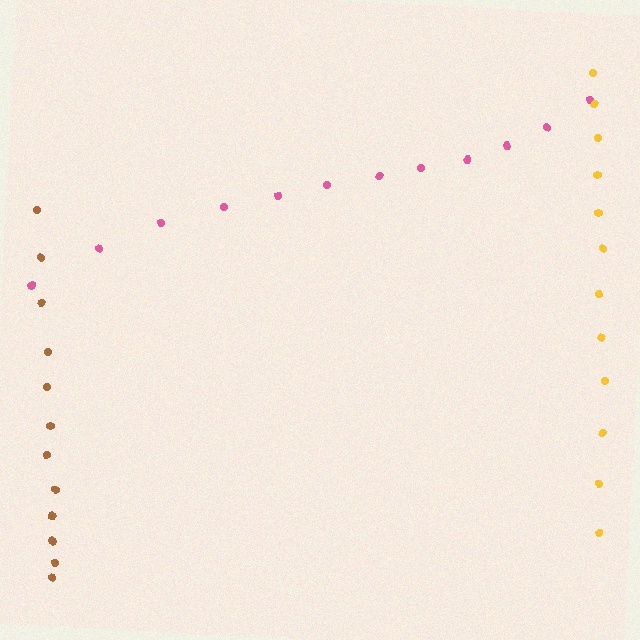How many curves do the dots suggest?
There are 3 distinct paths.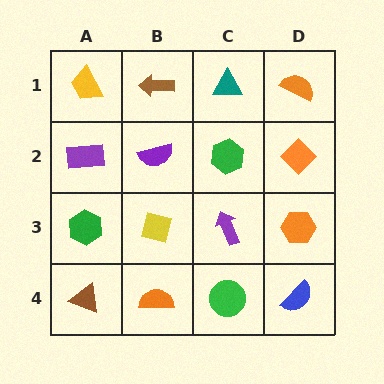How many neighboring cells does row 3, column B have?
4.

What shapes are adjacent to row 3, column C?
A green hexagon (row 2, column C), a green circle (row 4, column C), a yellow square (row 3, column B), an orange hexagon (row 3, column D).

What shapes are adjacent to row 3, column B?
A purple semicircle (row 2, column B), an orange semicircle (row 4, column B), a green hexagon (row 3, column A), a purple arrow (row 3, column C).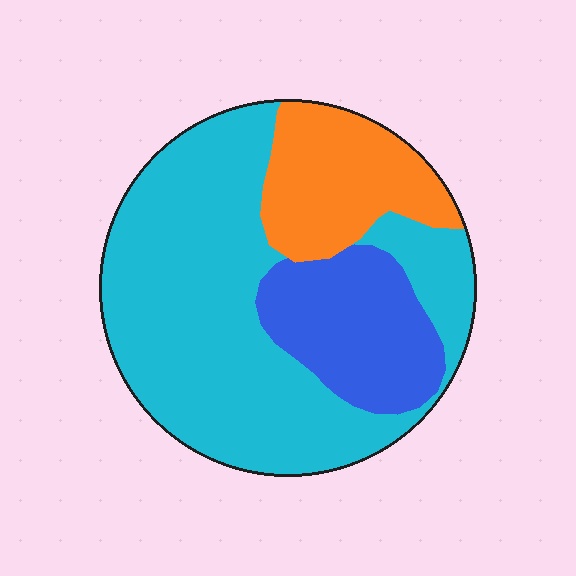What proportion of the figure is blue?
Blue covers 20% of the figure.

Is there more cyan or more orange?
Cyan.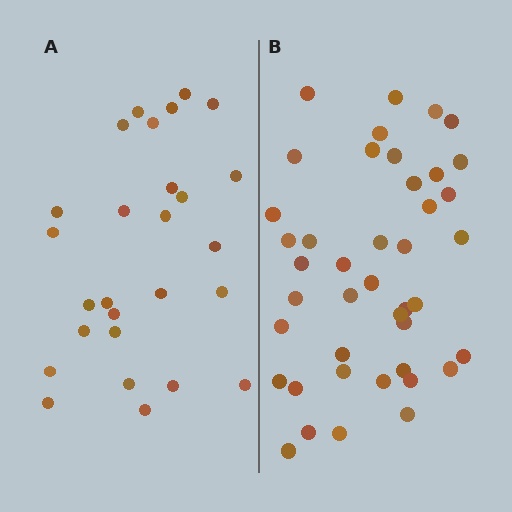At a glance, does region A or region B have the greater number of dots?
Region B (the right region) has more dots.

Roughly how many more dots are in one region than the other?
Region B has approximately 15 more dots than region A.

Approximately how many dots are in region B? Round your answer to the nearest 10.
About 40 dots. (The exact count is 42, which rounds to 40.)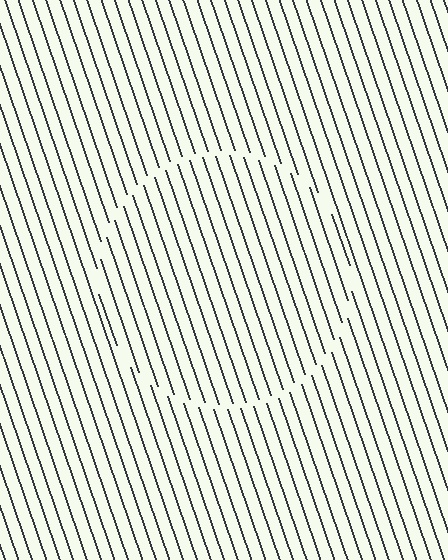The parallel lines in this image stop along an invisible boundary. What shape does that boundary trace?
An illusory circle. The interior of the shape contains the same grating, shifted by half a period — the contour is defined by the phase discontinuity where line-ends from the inner and outer gratings abut.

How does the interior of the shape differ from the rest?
The interior of the shape contains the same grating, shifted by half a period — the contour is defined by the phase discontinuity where line-ends from the inner and outer gratings abut.